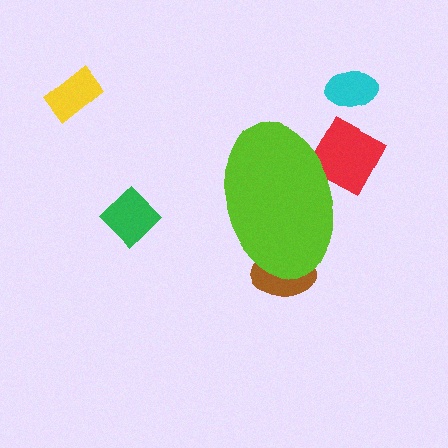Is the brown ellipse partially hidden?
Yes, the brown ellipse is partially hidden behind the lime ellipse.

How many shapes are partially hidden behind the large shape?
2 shapes are partially hidden.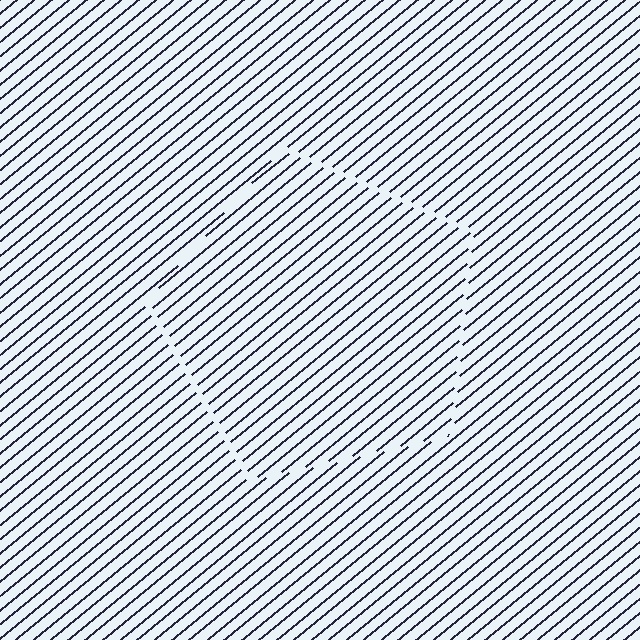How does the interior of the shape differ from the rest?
The interior of the shape contains the same grating, shifted by half a period — the contour is defined by the phase discontinuity where line-ends from the inner and outer gratings abut.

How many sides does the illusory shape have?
5 sides — the line-ends trace a pentagon.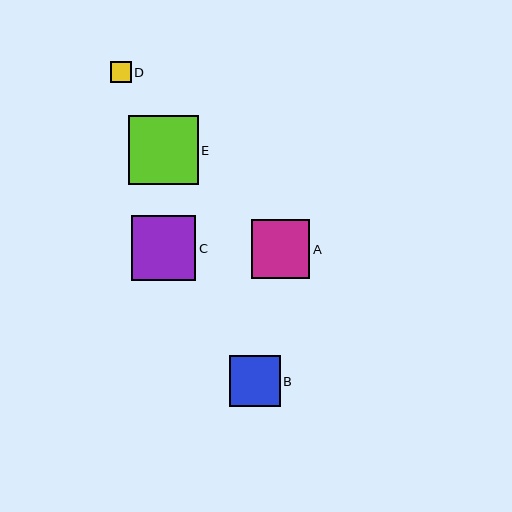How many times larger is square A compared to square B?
Square A is approximately 1.2 times the size of square B.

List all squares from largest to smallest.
From largest to smallest: E, C, A, B, D.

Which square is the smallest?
Square D is the smallest with a size of approximately 20 pixels.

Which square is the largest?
Square E is the largest with a size of approximately 69 pixels.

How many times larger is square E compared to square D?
Square E is approximately 3.4 times the size of square D.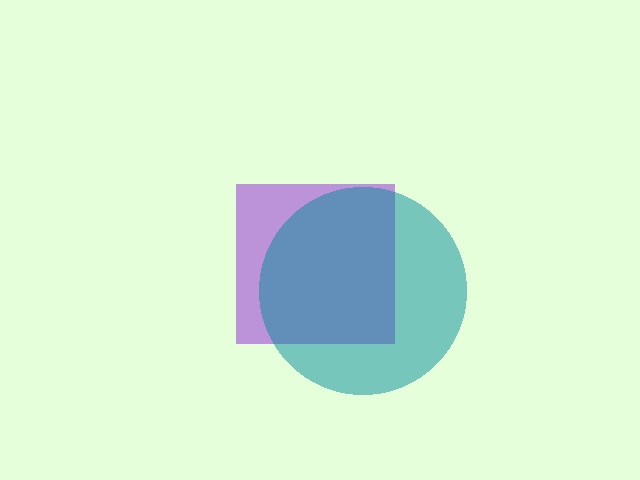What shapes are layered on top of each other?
The layered shapes are: a purple square, a teal circle.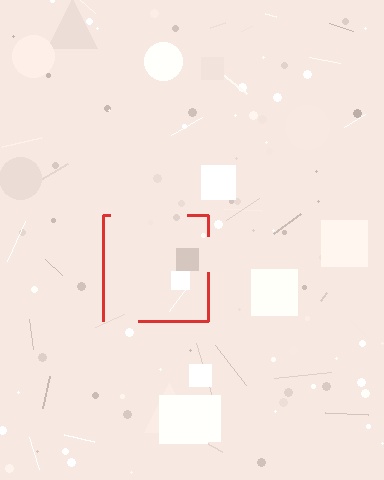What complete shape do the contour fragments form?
The contour fragments form a square.